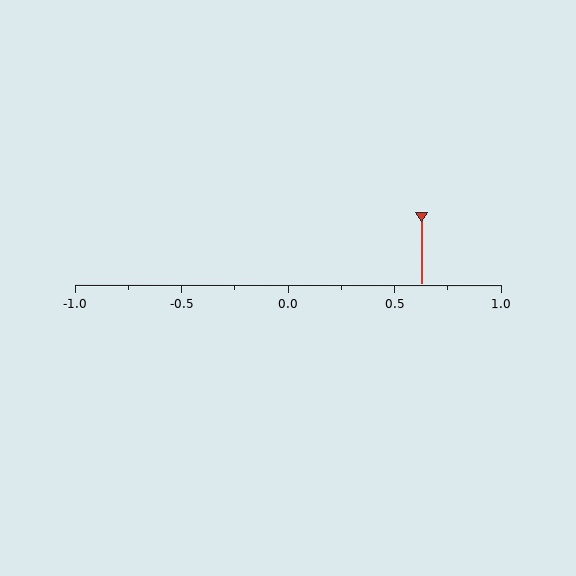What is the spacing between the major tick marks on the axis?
The major ticks are spaced 0.5 apart.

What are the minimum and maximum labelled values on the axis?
The axis runs from -1.0 to 1.0.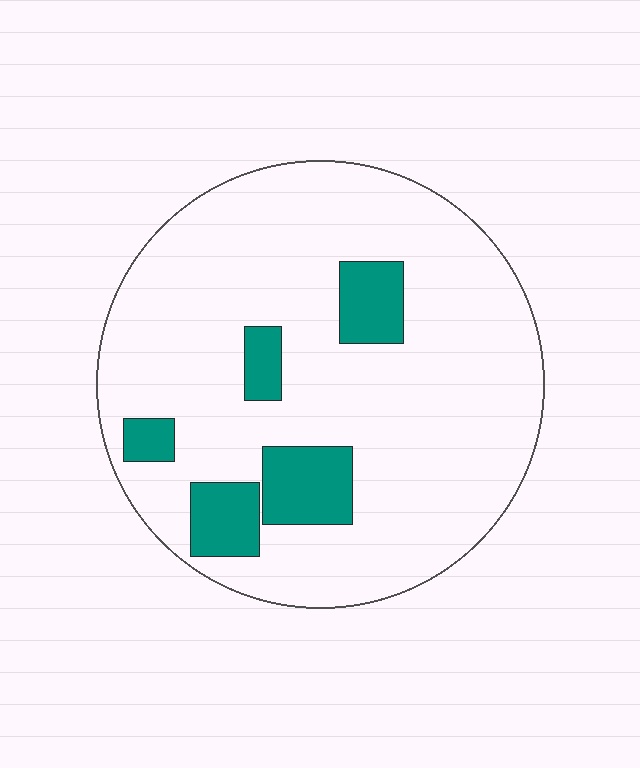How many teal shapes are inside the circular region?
5.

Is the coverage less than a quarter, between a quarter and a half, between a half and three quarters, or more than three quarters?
Less than a quarter.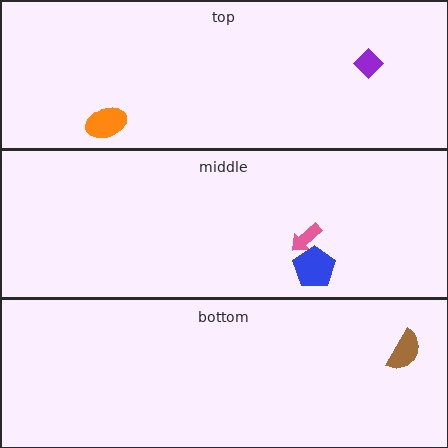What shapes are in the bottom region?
The brown semicircle.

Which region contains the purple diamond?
The top region.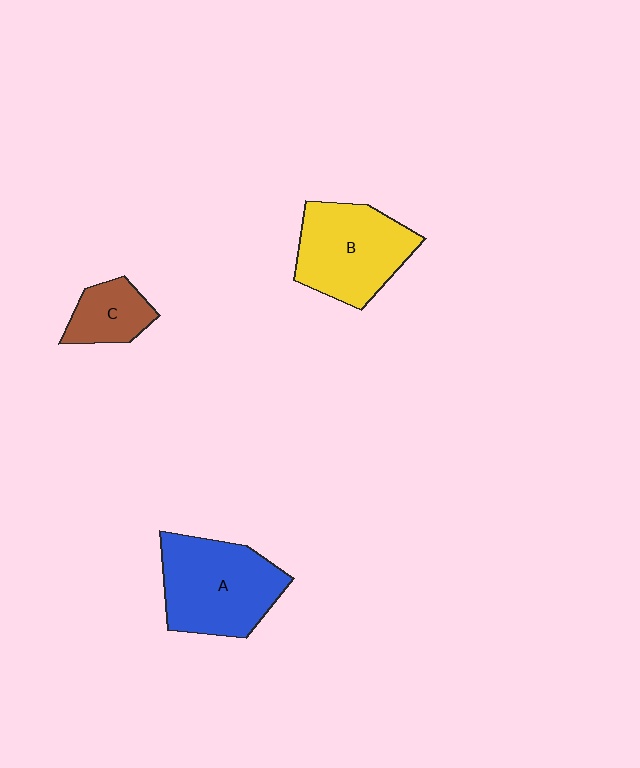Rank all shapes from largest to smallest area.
From largest to smallest: A (blue), B (yellow), C (brown).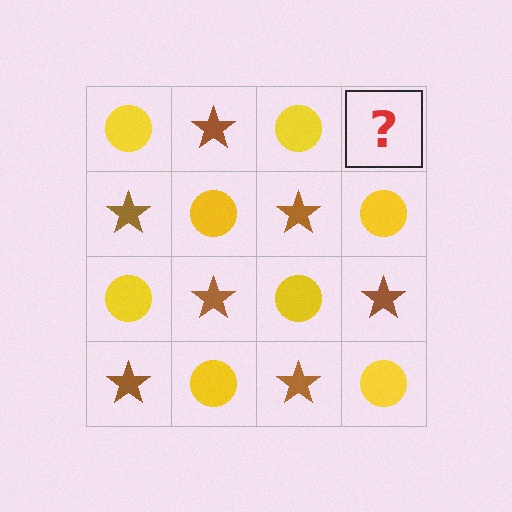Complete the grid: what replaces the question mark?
The question mark should be replaced with a brown star.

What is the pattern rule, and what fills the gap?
The rule is that it alternates yellow circle and brown star in a checkerboard pattern. The gap should be filled with a brown star.